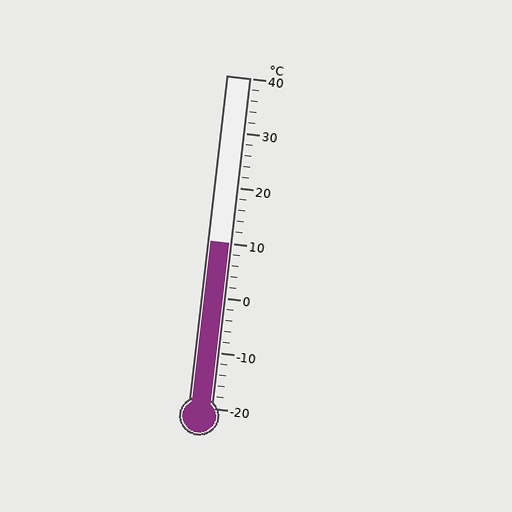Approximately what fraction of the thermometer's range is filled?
The thermometer is filled to approximately 50% of its range.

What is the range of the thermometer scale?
The thermometer scale ranges from -20°C to 40°C.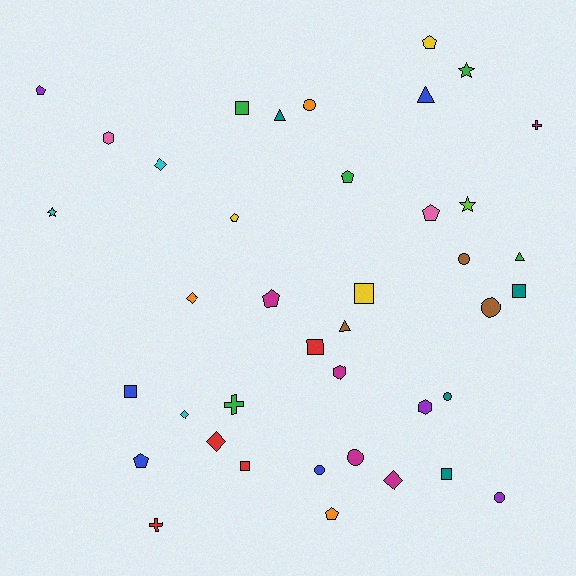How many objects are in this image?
There are 40 objects.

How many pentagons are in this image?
There are 8 pentagons.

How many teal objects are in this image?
There are 4 teal objects.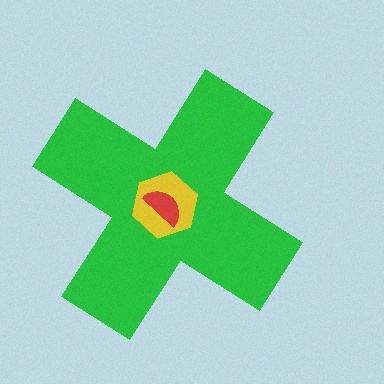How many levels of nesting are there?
3.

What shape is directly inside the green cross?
The yellow hexagon.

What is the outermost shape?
The green cross.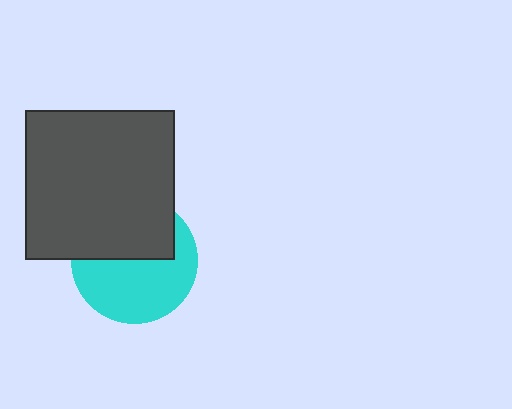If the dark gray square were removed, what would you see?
You would see the complete cyan circle.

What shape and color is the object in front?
The object in front is a dark gray square.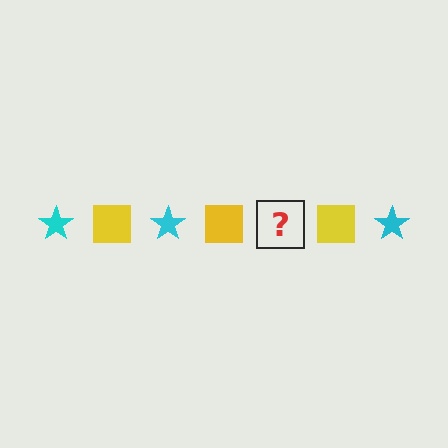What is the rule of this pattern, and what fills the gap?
The rule is that the pattern alternates between cyan star and yellow square. The gap should be filled with a cyan star.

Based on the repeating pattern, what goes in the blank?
The blank should be a cyan star.